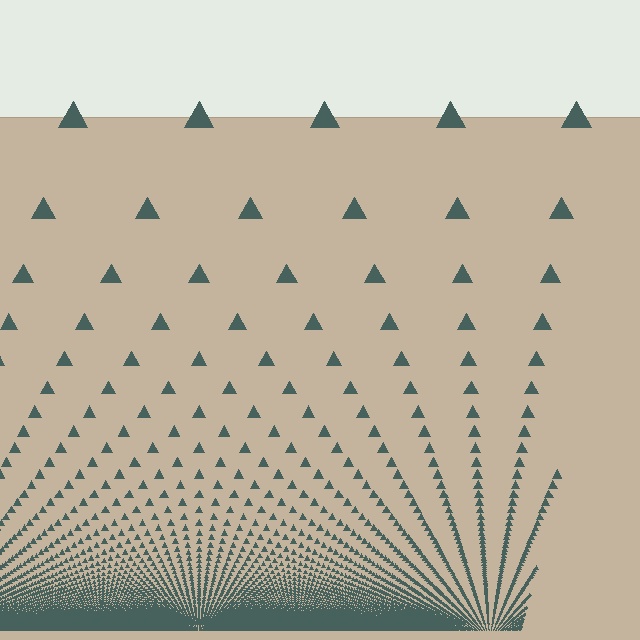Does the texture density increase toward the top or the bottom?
Density increases toward the bottom.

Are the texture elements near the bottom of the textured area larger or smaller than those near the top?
Smaller. The gradient is inverted — elements near the bottom are smaller and denser.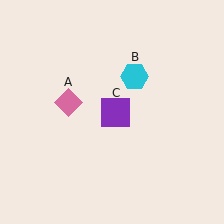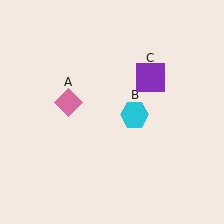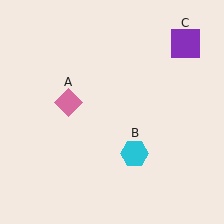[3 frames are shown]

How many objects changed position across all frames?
2 objects changed position: cyan hexagon (object B), purple square (object C).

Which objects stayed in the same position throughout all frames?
Pink diamond (object A) remained stationary.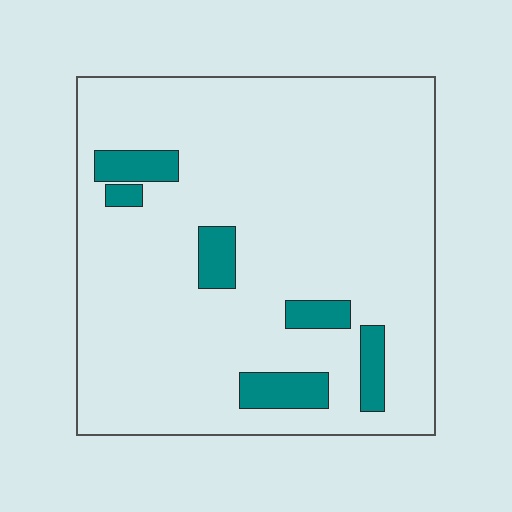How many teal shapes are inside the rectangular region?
6.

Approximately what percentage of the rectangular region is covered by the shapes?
Approximately 10%.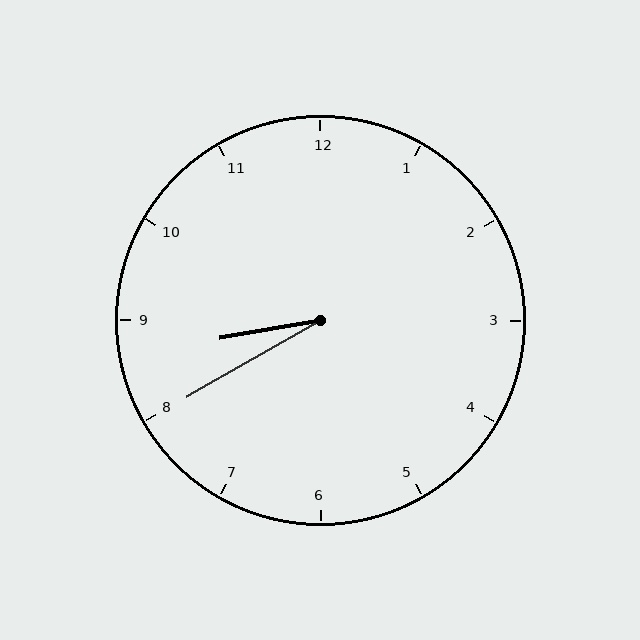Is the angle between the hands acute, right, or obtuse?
It is acute.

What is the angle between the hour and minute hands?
Approximately 20 degrees.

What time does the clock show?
8:40.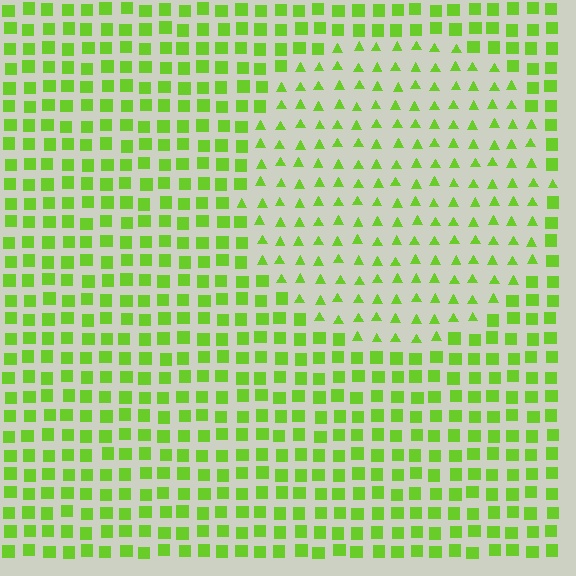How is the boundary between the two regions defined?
The boundary is defined by a change in element shape: triangles inside vs. squares outside. All elements share the same color and spacing.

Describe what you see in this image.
The image is filled with small lime elements arranged in a uniform grid. A circle-shaped region contains triangles, while the surrounding area contains squares. The boundary is defined purely by the change in element shape.